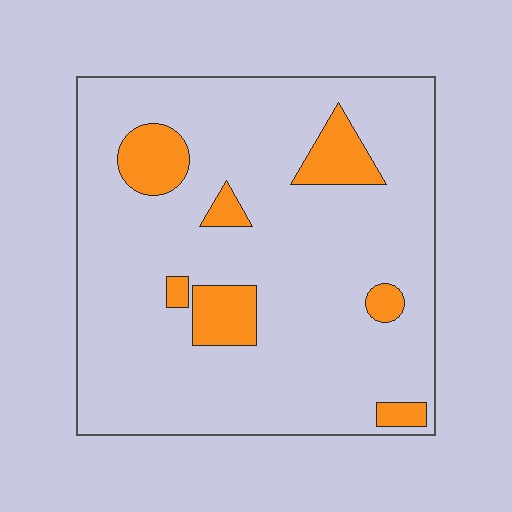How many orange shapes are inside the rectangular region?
7.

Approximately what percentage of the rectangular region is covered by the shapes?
Approximately 15%.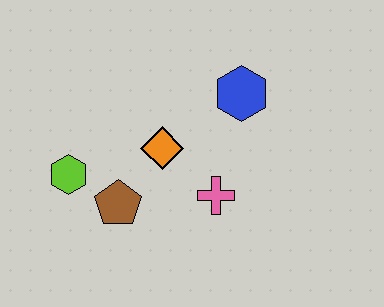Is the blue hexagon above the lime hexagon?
Yes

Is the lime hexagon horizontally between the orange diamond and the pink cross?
No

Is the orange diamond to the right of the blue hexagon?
No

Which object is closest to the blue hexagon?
The orange diamond is closest to the blue hexagon.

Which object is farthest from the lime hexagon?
The blue hexagon is farthest from the lime hexagon.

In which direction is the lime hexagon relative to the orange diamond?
The lime hexagon is to the left of the orange diamond.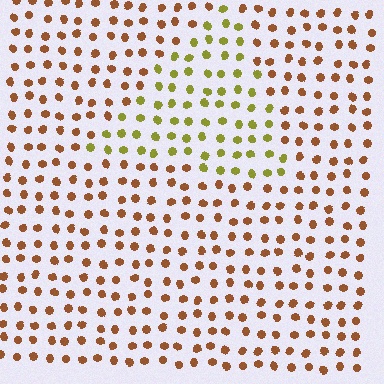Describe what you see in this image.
The image is filled with small brown elements in a uniform arrangement. A triangle-shaped region is visible where the elements are tinted to a slightly different hue, forming a subtle color boundary.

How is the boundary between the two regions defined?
The boundary is defined purely by a slight shift in hue (about 45 degrees). Spacing, size, and orientation are identical on both sides.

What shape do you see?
I see a triangle.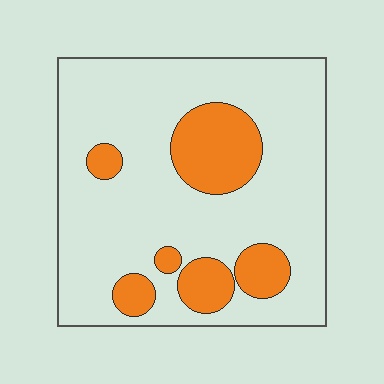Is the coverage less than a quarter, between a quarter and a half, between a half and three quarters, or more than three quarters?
Less than a quarter.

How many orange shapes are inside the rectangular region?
6.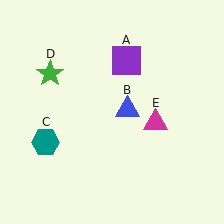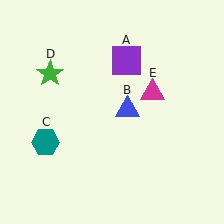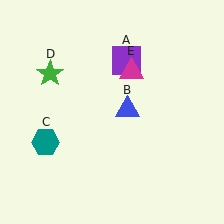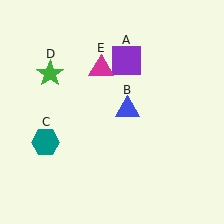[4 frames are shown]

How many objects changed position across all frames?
1 object changed position: magenta triangle (object E).